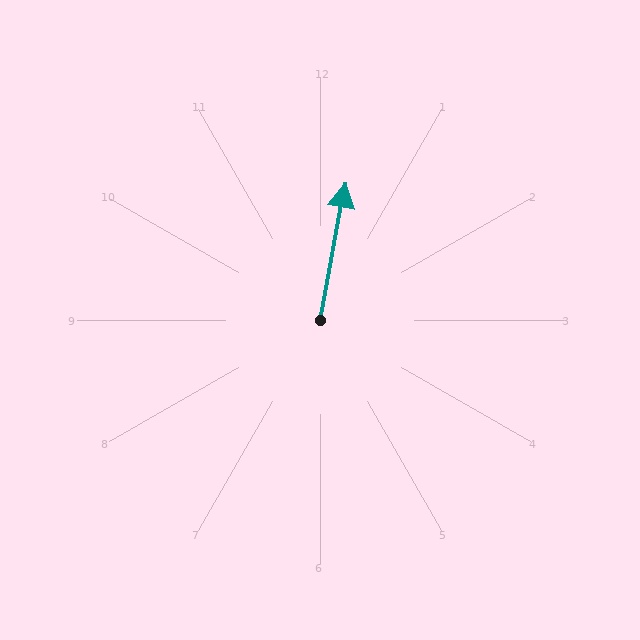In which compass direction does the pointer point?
North.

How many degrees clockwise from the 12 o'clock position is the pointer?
Approximately 10 degrees.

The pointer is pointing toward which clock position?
Roughly 12 o'clock.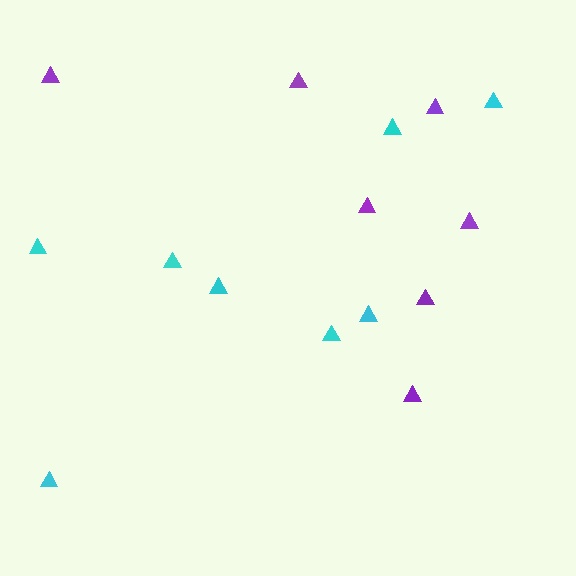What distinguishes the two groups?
There are 2 groups: one group of cyan triangles (8) and one group of purple triangles (7).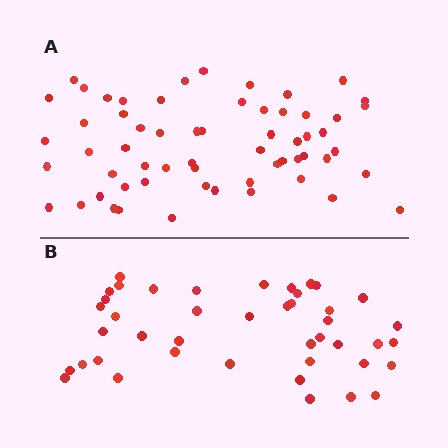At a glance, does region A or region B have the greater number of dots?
Region A (the top region) has more dots.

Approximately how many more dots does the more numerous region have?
Region A has approximately 15 more dots than region B.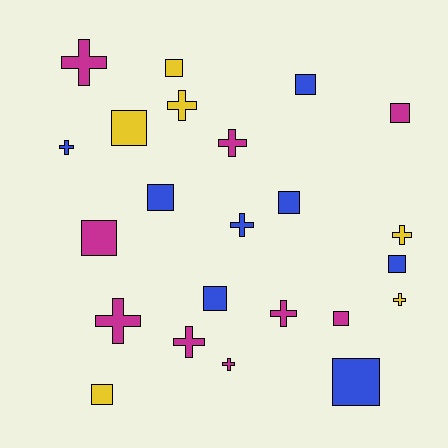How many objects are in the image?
There are 23 objects.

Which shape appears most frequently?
Square, with 12 objects.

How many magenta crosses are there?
There are 6 magenta crosses.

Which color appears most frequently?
Magenta, with 9 objects.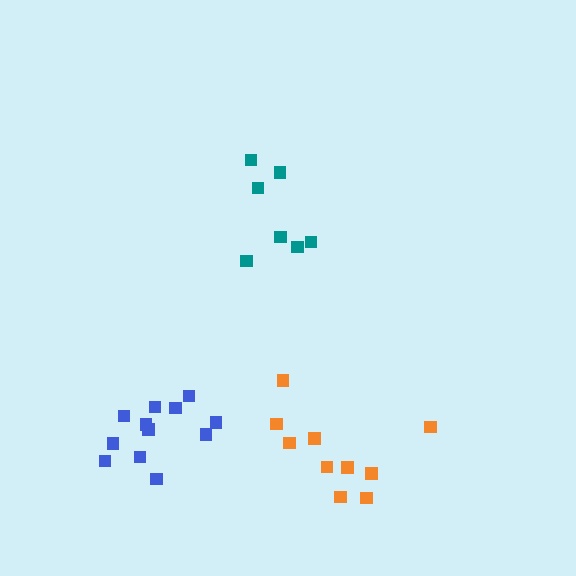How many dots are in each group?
Group 1: 7 dots, Group 2: 10 dots, Group 3: 12 dots (29 total).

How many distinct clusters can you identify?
There are 3 distinct clusters.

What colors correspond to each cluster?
The clusters are colored: teal, orange, blue.